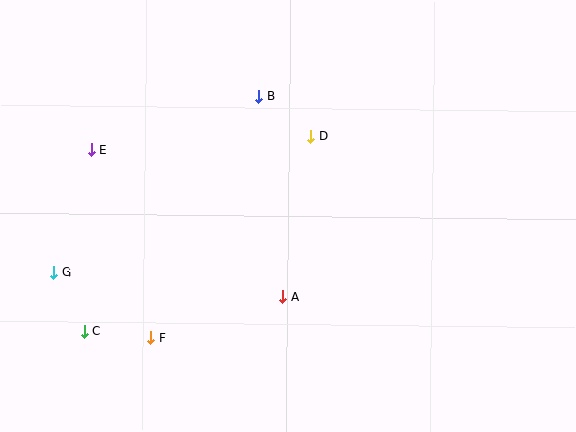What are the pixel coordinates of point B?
Point B is at (259, 96).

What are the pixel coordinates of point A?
Point A is at (283, 297).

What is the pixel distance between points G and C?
The distance between G and C is 66 pixels.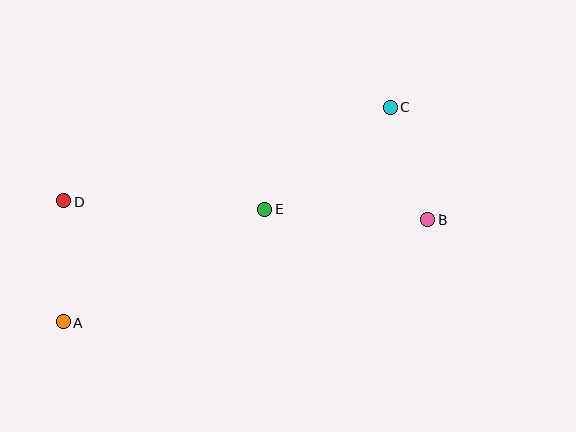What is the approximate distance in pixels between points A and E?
The distance between A and E is approximately 231 pixels.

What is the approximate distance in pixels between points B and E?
The distance between B and E is approximately 163 pixels.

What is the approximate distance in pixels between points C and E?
The distance between C and E is approximately 162 pixels.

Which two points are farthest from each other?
Points A and C are farthest from each other.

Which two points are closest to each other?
Points B and C are closest to each other.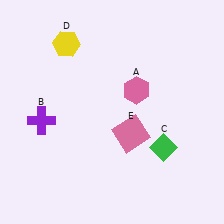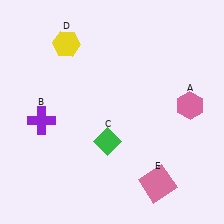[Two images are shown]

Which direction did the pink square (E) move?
The pink square (E) moved down.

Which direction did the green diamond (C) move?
The green diamond (C) moved left.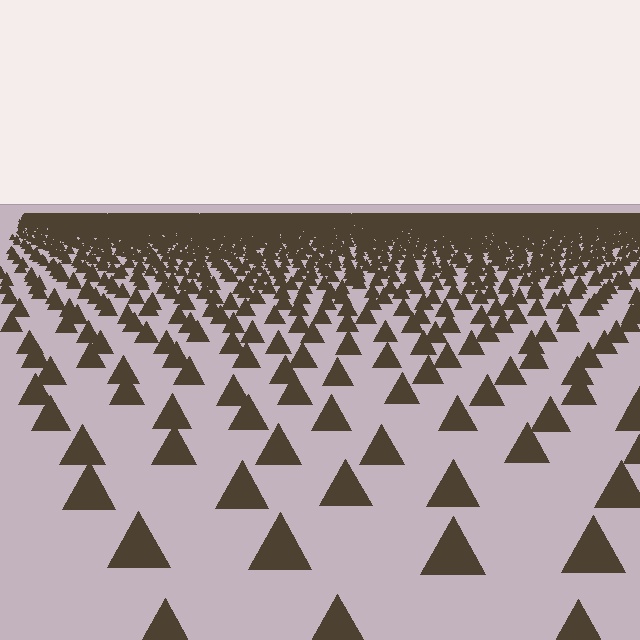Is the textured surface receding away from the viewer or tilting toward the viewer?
The surface is receding away from the viewer. Texture elements get smaller and denser toward the top.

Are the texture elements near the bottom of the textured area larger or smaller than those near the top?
Larger. Near the bottom, elements are closer to the viewer and appear at a bigger on-screen size.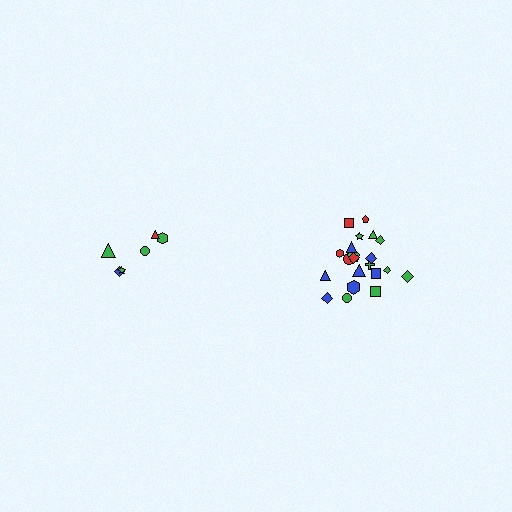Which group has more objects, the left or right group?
The right group.